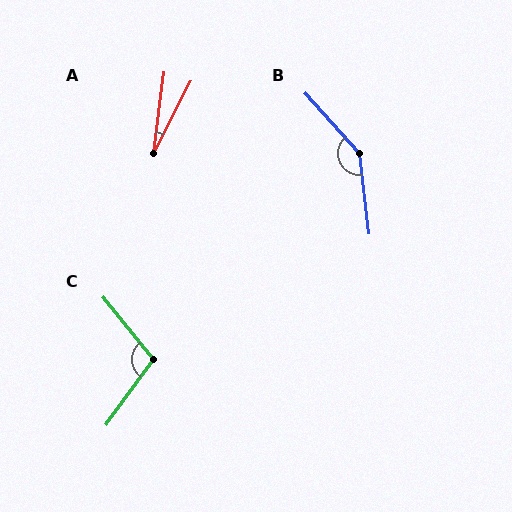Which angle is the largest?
B, at approximately 145 degrees.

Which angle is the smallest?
A, at approximately 20 degrees.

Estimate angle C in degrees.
Approximately 105 degrees.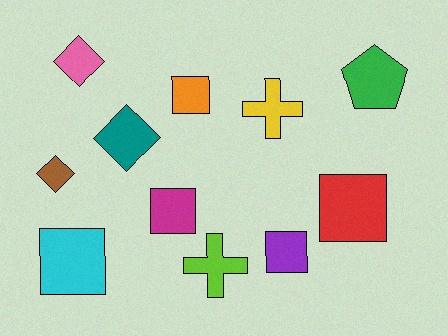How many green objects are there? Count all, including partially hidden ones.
There is 1 green object.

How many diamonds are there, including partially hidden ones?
There are 3 diamonds.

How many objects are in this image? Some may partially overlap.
There are 11 objects.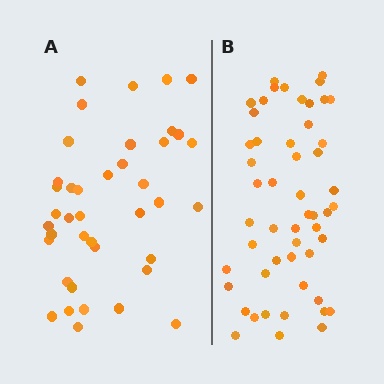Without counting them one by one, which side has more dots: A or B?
Region B (the right region) has more dots.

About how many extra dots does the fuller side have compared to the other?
Region B has roughly 12 or so more dots than region A.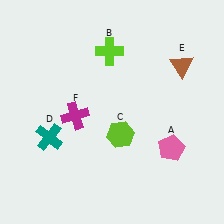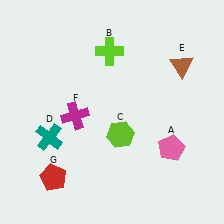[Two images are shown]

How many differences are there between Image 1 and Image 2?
There is 1 difference between the two images.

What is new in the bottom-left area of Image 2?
A red pentagon (G) was added in the bottom-left area of Image 2.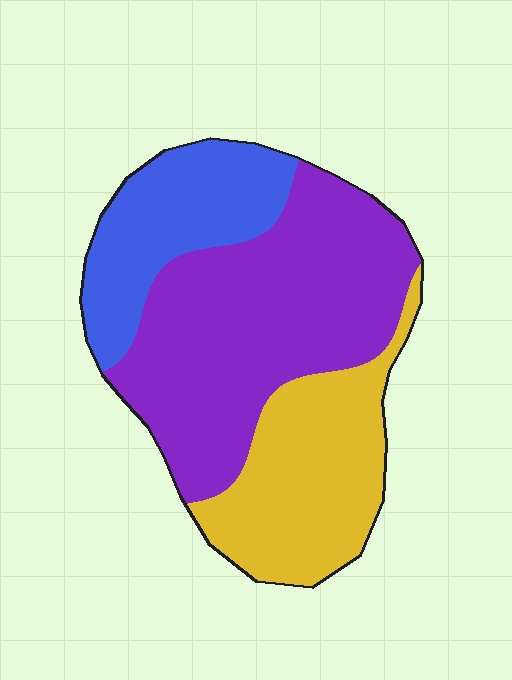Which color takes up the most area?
Purple, at roughly 50%.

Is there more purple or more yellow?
Purple.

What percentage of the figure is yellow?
Yellow takes up about one quarter (1/4) of the figure.